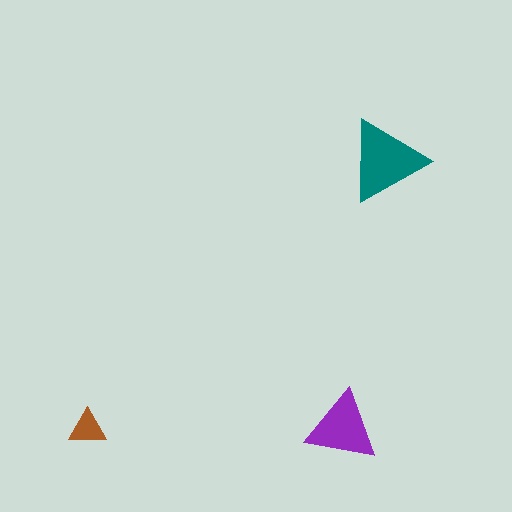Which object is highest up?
The teal triangle is topmost.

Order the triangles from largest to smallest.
the teal one, the purple one, the brown one.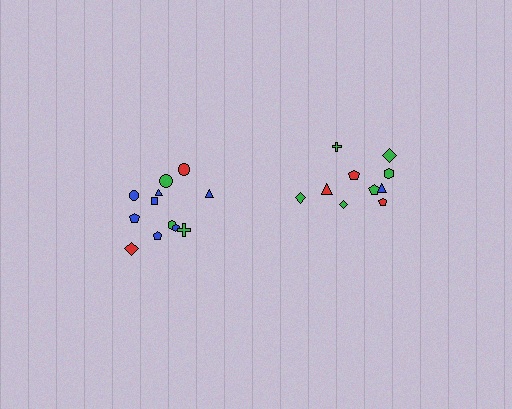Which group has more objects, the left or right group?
The left group.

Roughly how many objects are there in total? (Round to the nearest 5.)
Roughly 20 objects in total.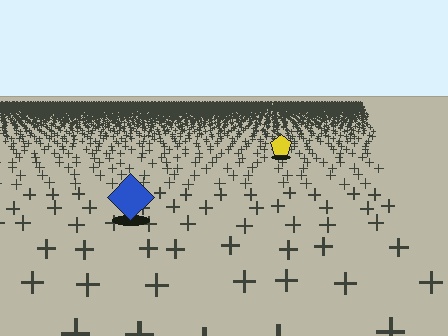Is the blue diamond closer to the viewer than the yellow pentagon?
Yes. The blue diamond is closer — you can tell from the texture gradient: the ground texture is coarser near it.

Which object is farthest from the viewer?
The yellow pentagon is farthest from the viewer. It appears smaller and the ground texture around it is denser.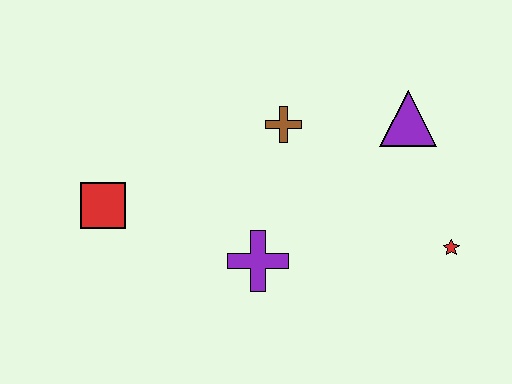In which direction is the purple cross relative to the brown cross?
The purple cross is below the brown cross.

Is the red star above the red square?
No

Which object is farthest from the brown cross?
The red star is farthest from the brown cross.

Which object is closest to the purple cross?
The brown cross is closest to the purple cross.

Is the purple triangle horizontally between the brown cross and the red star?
Yes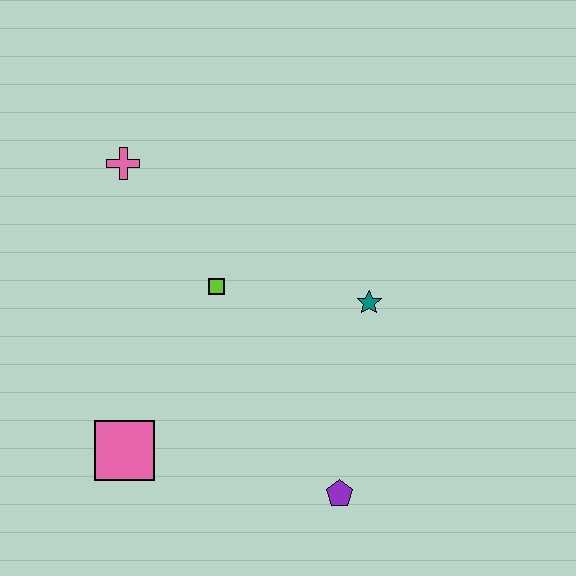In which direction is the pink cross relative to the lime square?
The pink cross is above the lime square.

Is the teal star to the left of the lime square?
No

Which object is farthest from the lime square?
The purple pentagon is farthest from the lime square.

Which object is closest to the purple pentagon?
The teal star is closest to the purple pentagon.